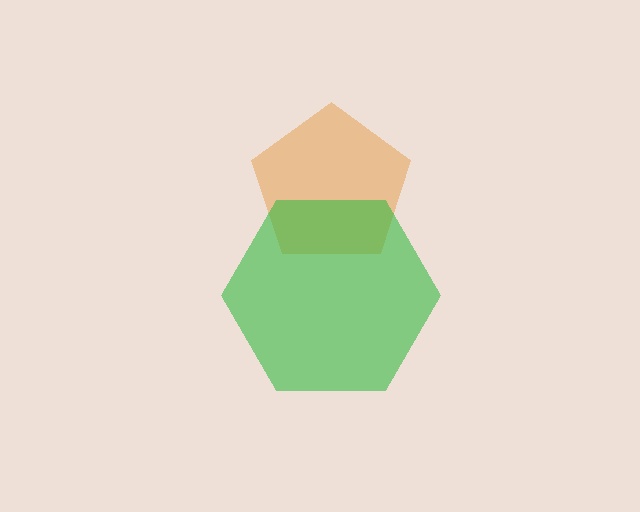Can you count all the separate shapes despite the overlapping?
Yes, there are 2 separate shapes.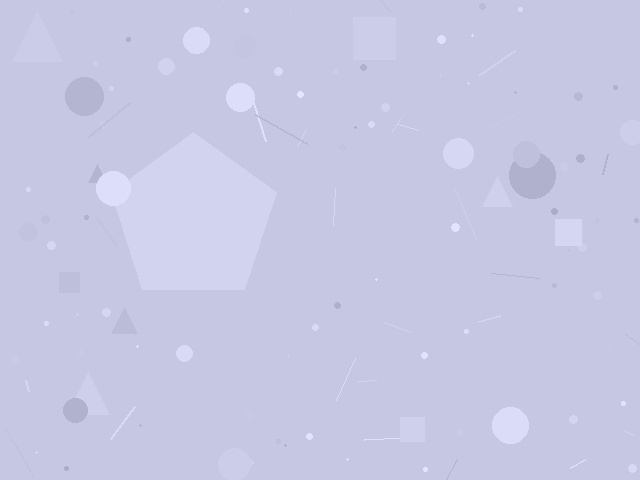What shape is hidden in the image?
A pentagon is hidden in the image.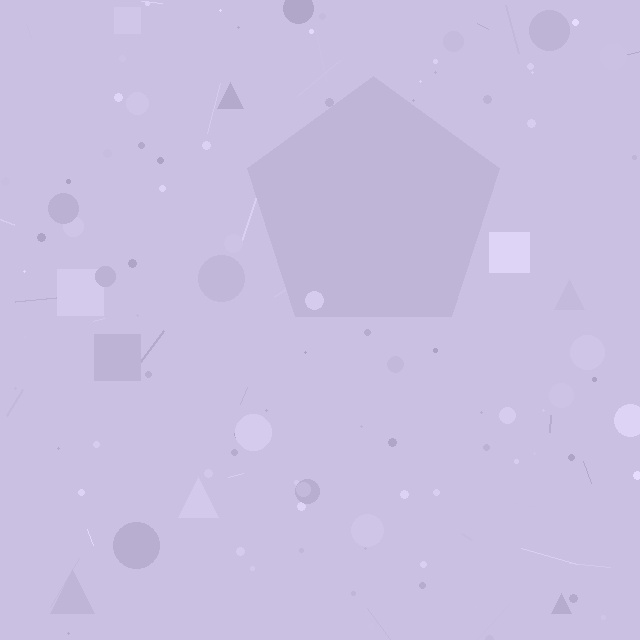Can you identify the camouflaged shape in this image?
The camouflaged shape is a pentagon.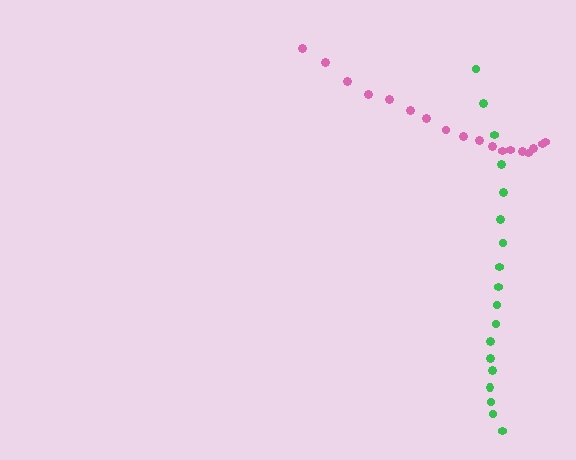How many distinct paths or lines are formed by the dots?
There are 2 distinct paths.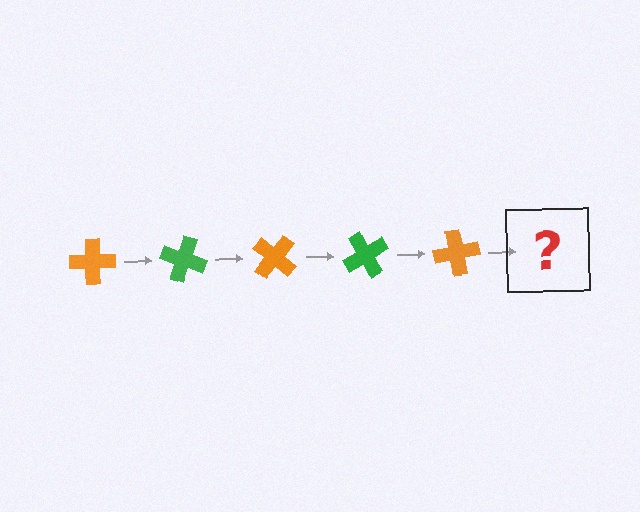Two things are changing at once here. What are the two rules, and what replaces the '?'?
The two rules are that it rotates 20 degrees each step and the color cycles through orange and green. The '?' should be a green cross, rotated 100 degrees from the start.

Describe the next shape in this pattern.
It should be a green cross, rotated 100 degrees from the start.